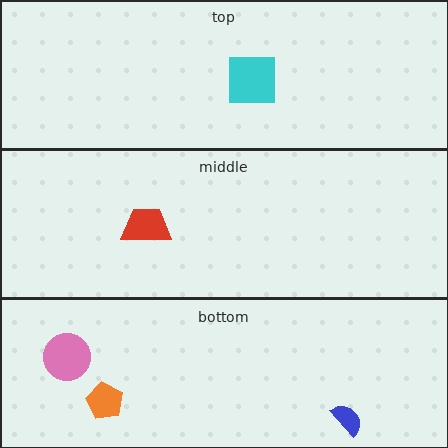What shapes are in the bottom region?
The orange pentagon, the blue semicircle, the pink circle.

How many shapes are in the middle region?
1.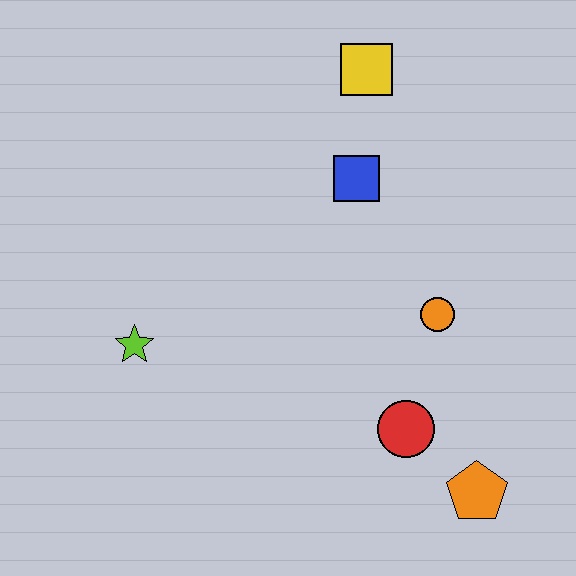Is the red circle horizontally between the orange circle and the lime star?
Yes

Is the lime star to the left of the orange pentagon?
Yes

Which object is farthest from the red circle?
The yellow square is farthest from the red circle.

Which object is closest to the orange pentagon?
The red circle is closest to the orange pentagon.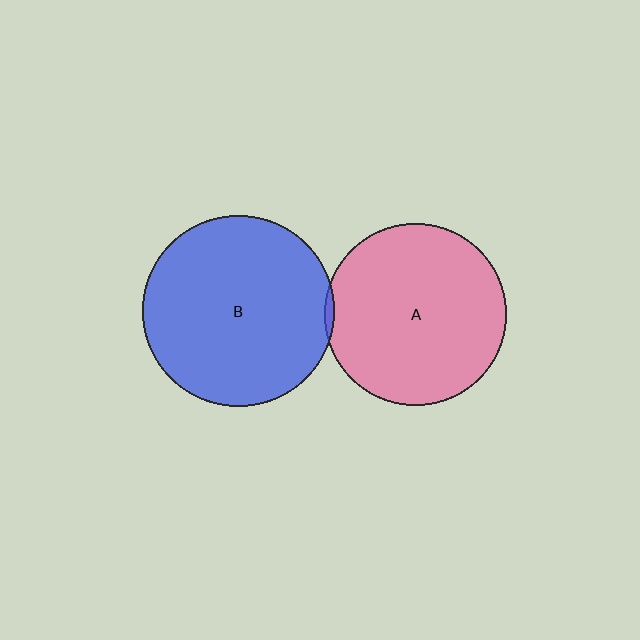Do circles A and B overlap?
Yes.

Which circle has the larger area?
Circle B (blue).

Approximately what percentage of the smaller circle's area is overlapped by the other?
Approximately 5%.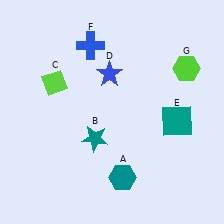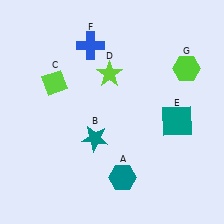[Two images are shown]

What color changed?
The star (D) changed from blue in Image 1 to lime in Image 2.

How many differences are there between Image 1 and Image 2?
There is 1 difference between the two images.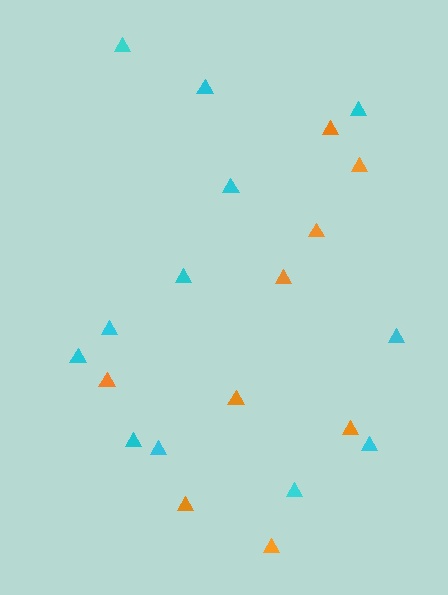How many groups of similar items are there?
There are 2 groups: one group of orange triangles (9) and one group of cyan triangles (12).